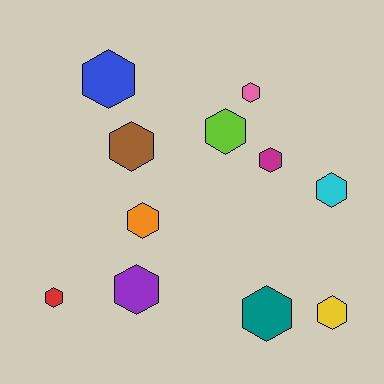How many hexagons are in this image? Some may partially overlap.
There are 11 hexagons.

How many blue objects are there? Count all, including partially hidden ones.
There is 1 blue object.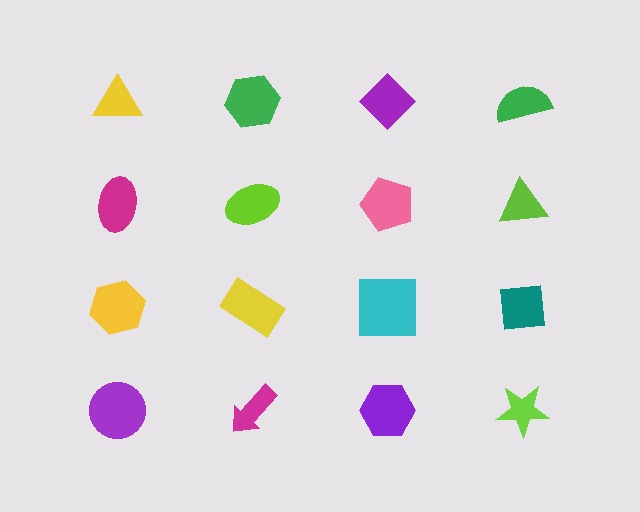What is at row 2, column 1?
A magenta ellipse.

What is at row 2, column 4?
A lime triangle.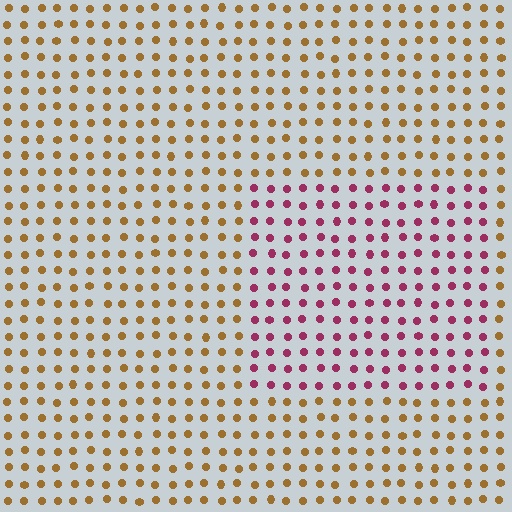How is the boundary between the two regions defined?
The boundary is defined purely by a slight shift in hue (about 64 degrees). Spacing, size, and orientation are identical on both sides.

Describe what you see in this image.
The image is filled with small brown elements in a uniform arrangement. A rectangle-shaped region is visible where the elements are tinted to a slightly different hue, forming a subtle color boundary.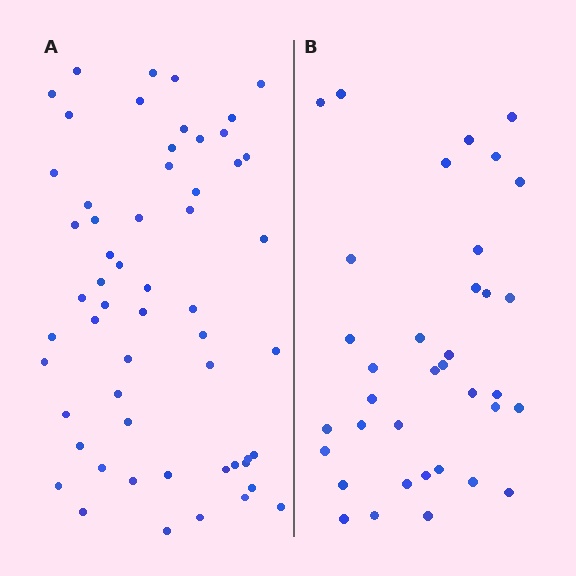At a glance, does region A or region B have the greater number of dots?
Region A (the left region) has more dots.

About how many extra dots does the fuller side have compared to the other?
Region A has approximately 20 more dots than region B.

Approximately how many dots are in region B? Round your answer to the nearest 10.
About 40 dots. (The exact count is 36, which rounds to 40.)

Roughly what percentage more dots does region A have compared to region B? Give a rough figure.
About 60% more.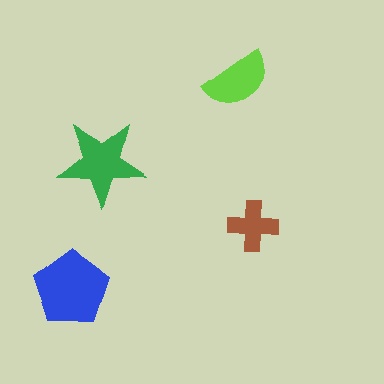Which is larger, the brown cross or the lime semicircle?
The lime semicircle.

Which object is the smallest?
The brown cross.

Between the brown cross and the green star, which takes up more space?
The green star.